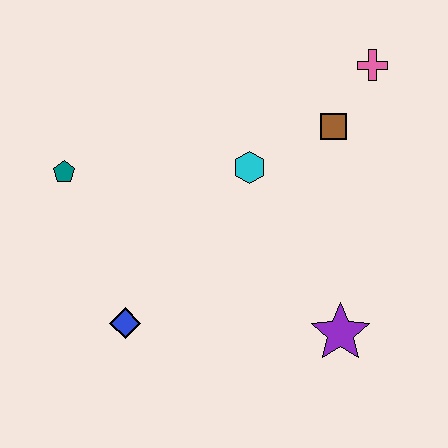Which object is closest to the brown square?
The pink cross is closest to the brown square.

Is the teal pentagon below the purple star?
No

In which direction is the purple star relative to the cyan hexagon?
The purple star is below the cyan hexagon.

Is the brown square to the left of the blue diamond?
No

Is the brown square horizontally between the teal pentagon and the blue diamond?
No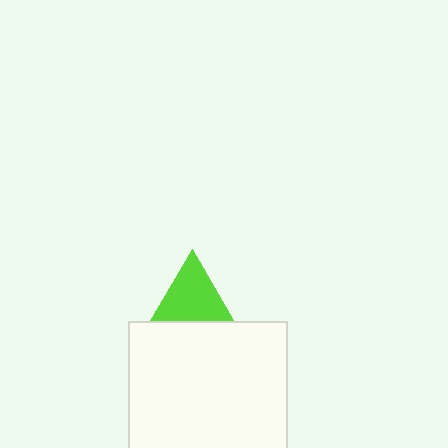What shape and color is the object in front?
The object in front is a white square.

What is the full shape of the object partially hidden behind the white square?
The partially hidden object is a lime triangle.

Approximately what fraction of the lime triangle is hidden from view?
Roughly 36% of the lime triangle is hidden behind the white square.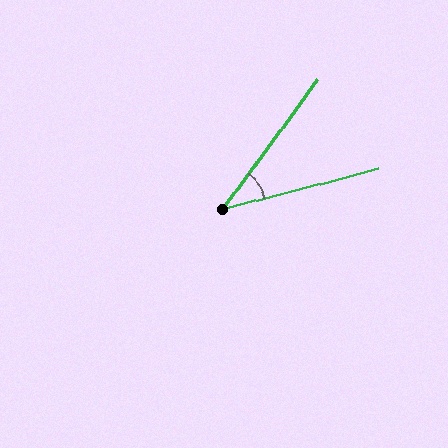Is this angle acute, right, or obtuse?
It is acute.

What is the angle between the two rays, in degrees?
Approximately 39 degrees.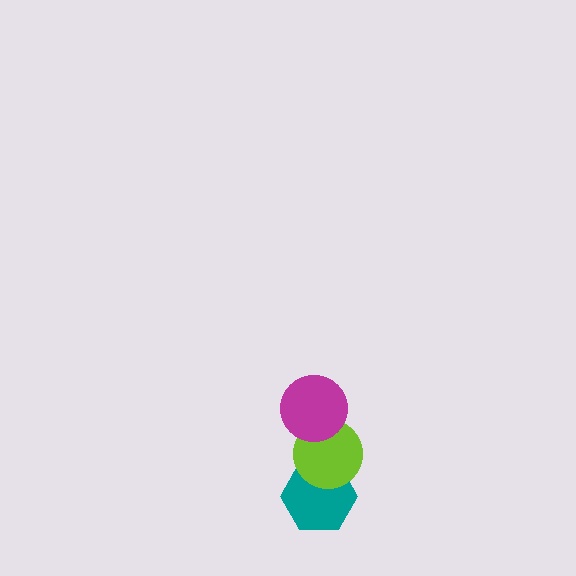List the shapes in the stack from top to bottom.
From top to bottom: the magenta circle, the lime circle, the teal hexagon.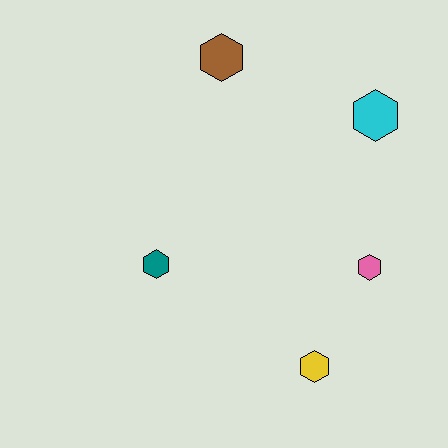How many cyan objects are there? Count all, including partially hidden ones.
There is 1 cyan object.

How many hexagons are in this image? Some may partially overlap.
There are 5 hexagons.